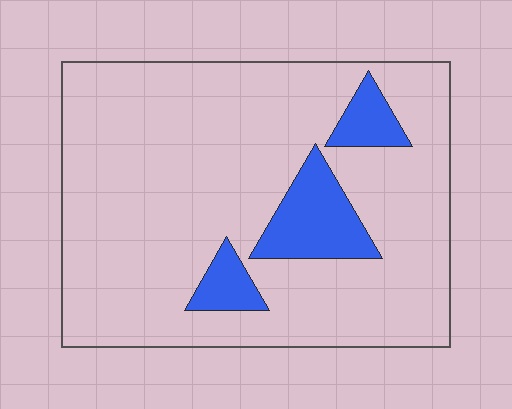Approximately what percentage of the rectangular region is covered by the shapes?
Approximately 15%.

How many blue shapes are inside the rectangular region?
3.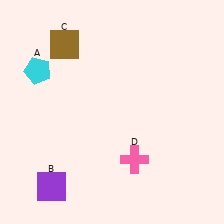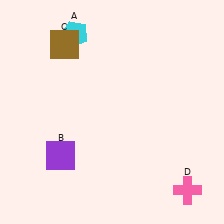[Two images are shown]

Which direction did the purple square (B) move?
The purple square (B) moved up.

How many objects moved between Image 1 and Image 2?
3 objects moved between the two images.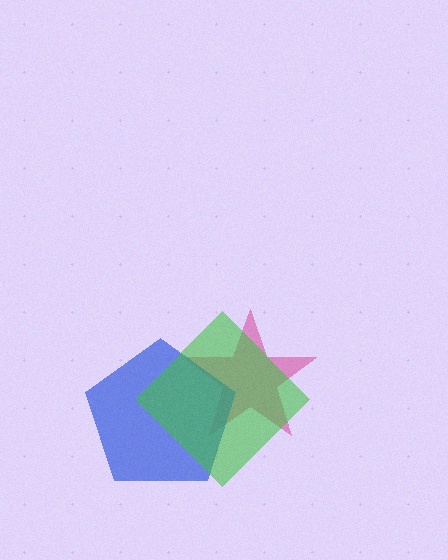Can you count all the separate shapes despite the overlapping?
Yes, there are 3 separate shapes.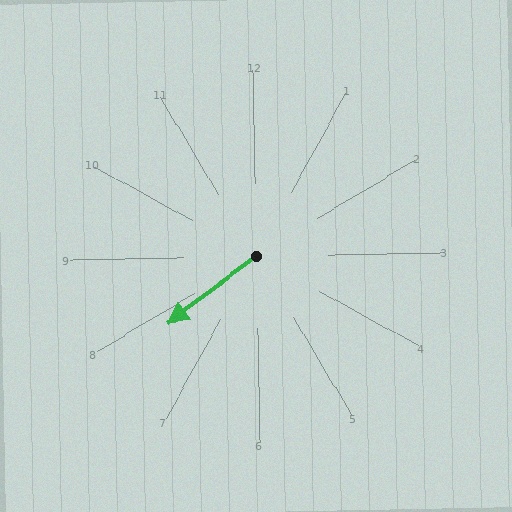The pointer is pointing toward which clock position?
Roughly 8 o'clock.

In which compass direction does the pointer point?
Southwest.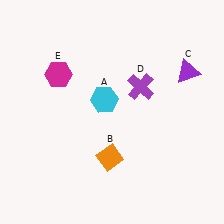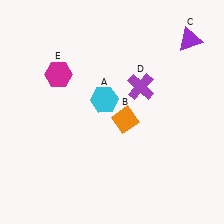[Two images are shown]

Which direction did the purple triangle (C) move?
The purple triangle (C) moved up.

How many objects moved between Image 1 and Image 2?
2 objects moved between the two images.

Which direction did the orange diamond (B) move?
The orange diamond (B) moved up.